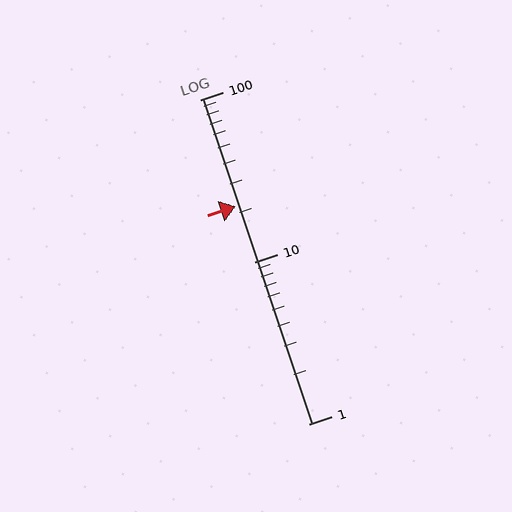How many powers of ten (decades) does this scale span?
The scale spans 2 decades, from 1 to 100.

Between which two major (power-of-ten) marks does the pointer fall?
The pointer is between 10 and 100.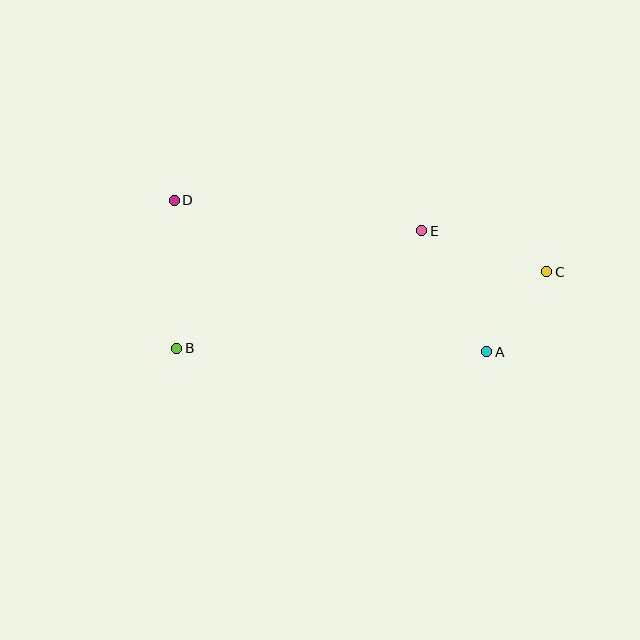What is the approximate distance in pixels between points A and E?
The distance between A and E is approximately 137 pixels.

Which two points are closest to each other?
Points A and C are closest to each other.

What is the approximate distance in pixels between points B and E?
The distance between B and E is approximately 272 pixels.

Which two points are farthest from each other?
Points C and D are farthest from each other.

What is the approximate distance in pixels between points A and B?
The distance between A and B is approximately 310 pixels.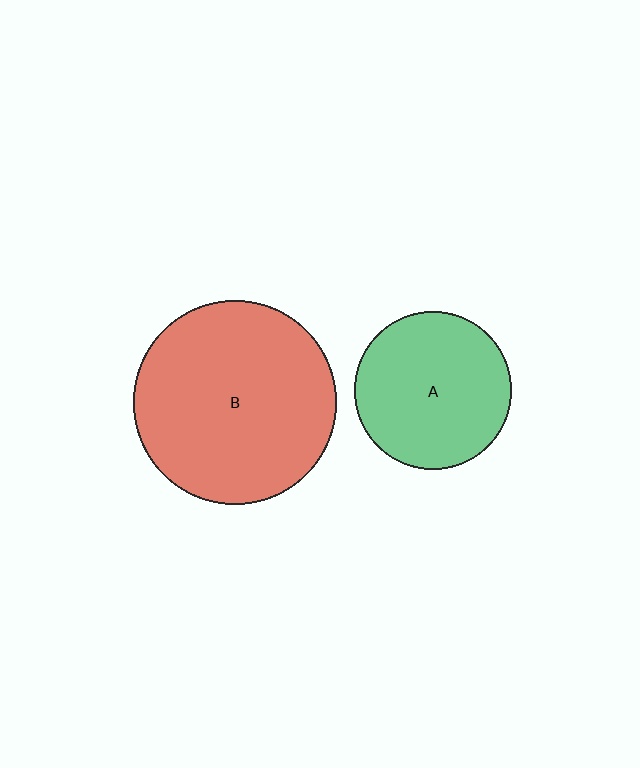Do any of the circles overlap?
No, none of the circles overlap.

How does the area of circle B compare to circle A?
Approximately 1.7 times.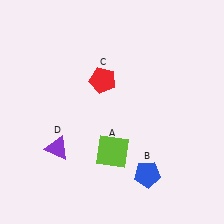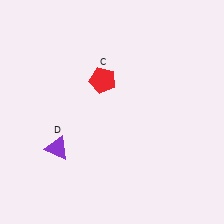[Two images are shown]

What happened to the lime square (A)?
The lime square (A) was removed in Image 2. It was in the bottom-right area of Image 1.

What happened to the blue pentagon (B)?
The blue pentagon (B) was removed in Image 2. It was in the bottom-right area of Image 1.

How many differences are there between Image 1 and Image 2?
There are 2 differences between the two images.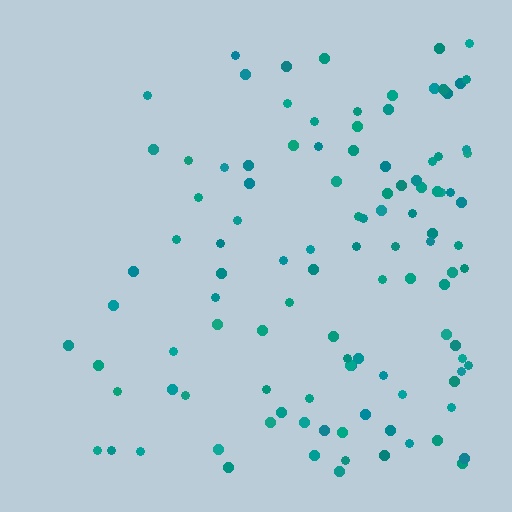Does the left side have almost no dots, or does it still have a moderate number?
Still a moderate number, just noticeably fewer than the right.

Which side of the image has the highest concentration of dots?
The right.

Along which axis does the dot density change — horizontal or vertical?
Horizontal.